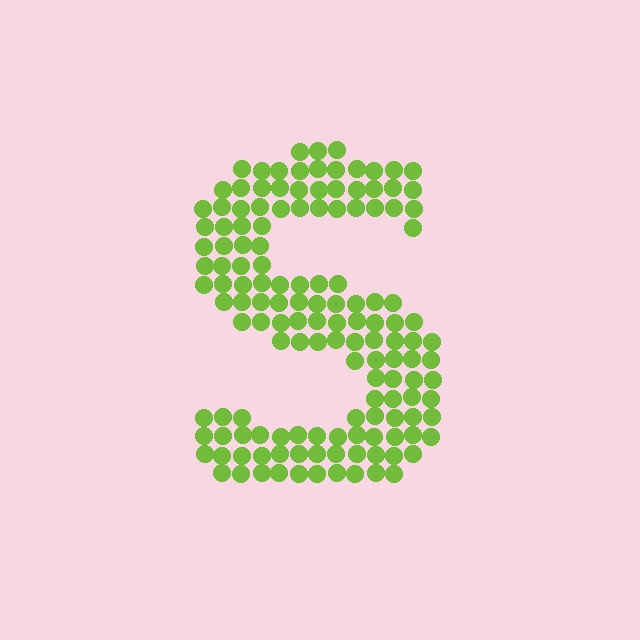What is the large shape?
The large shape is the letter S.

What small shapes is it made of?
It is made of small circles.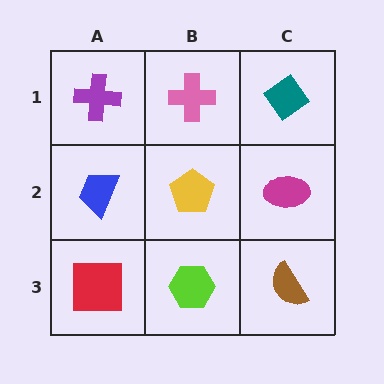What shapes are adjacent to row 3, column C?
A magenta ellipse (row 2, column C), a lime hexagon (row 3, column B).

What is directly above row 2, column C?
A teal diamond.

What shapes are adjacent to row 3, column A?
A blue trapezoid (row 2, column A), a lime hexagon (row 3, column B).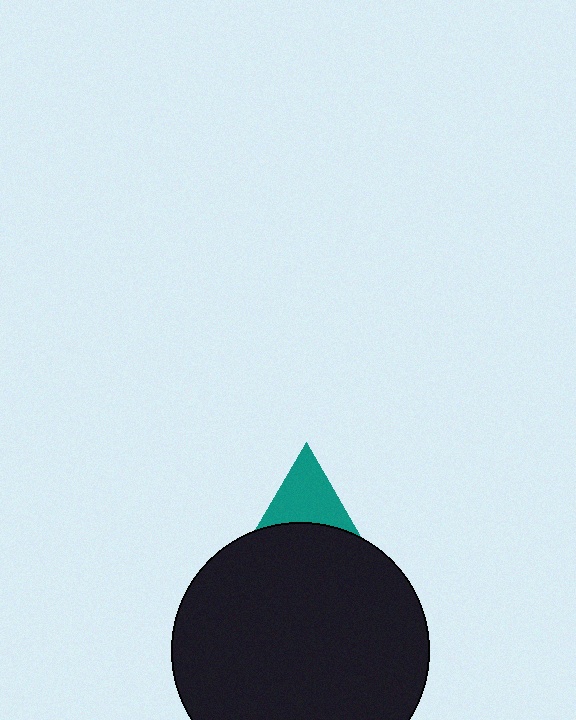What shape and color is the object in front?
The object in front is a black circle.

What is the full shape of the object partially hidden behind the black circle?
The partially hidden object is a teal triangle.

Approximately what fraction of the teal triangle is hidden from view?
Roughly 48% of the teal triangle is hidden behind the black circle.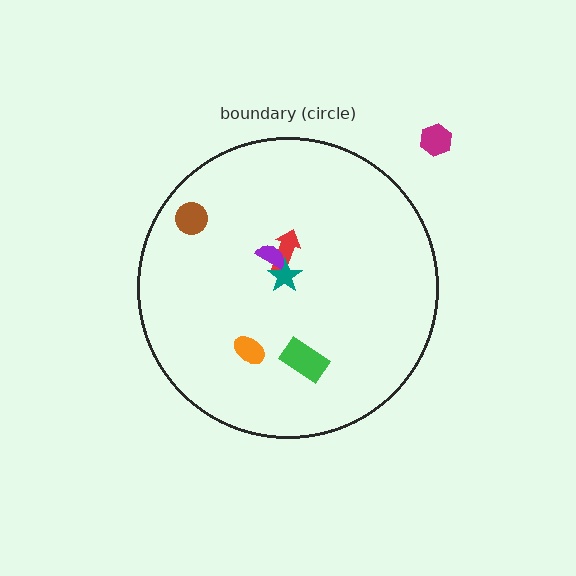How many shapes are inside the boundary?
6 inside, 1 outside.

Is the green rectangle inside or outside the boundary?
Inside.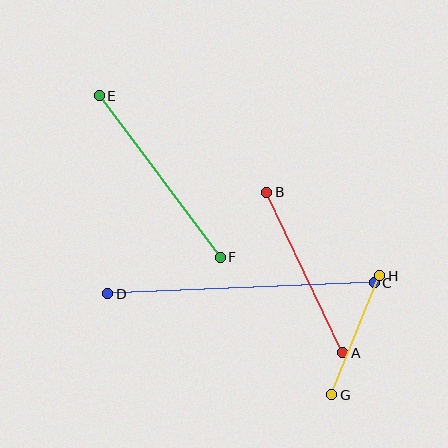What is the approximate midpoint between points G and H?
The midpoint is at approximately (356, 335) pixels.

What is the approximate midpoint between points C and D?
The midpoint is at approximately (241, 288) pixels.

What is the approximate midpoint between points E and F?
The midpoint is at approximately (160, 176) pixels.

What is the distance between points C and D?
The distance is approximately 267 pixels.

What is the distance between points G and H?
The distance is approximately 128 pixels.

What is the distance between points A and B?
The distance is approximately 177 pixels.